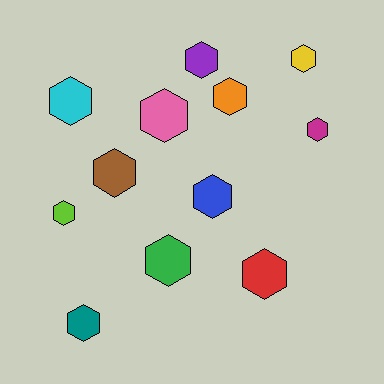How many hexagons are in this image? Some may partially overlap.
There are 12 hexagons.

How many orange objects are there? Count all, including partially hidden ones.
There is 1 orange object.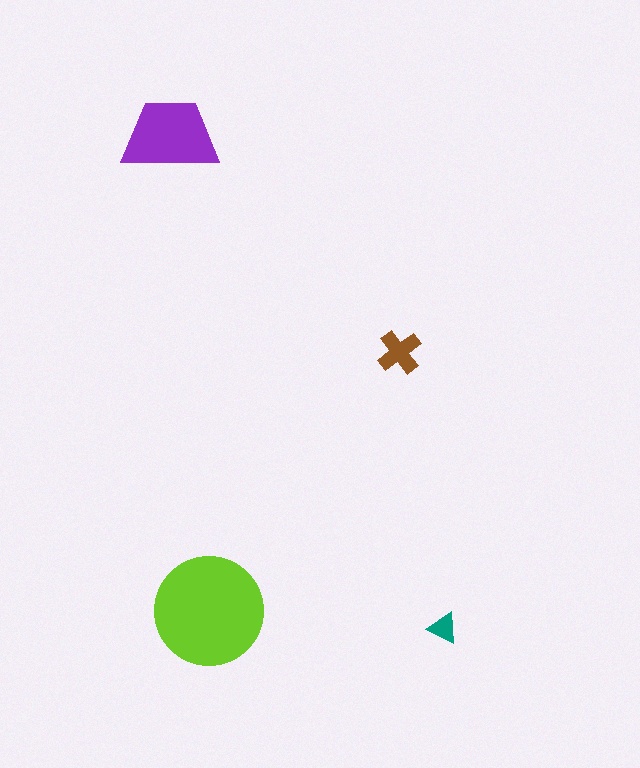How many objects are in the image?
There are 4 objects in the image.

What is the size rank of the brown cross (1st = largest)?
3rd.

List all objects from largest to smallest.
The lime circle, the purple trapezoid, the brown cross, the teal triangle.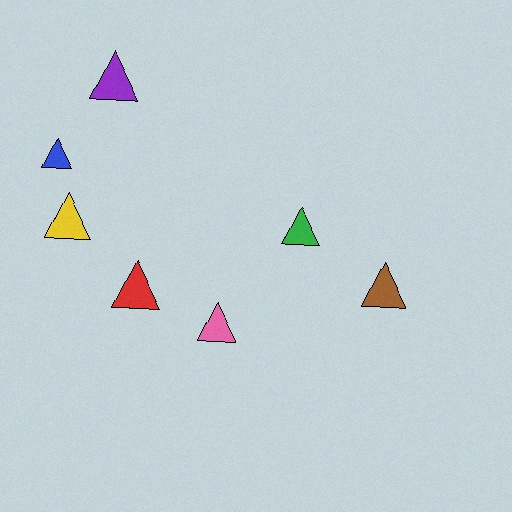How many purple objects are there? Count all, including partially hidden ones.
There is 1 purple object.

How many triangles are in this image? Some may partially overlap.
There are 7 triangles.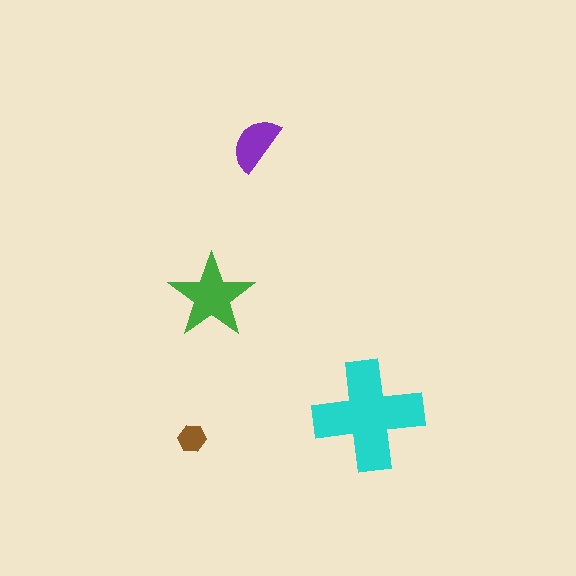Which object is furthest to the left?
The brown hexagon is leftmost.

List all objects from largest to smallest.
The cyan cross, the green star, the purple semicircle, the brown hexagon.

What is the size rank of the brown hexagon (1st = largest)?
4th.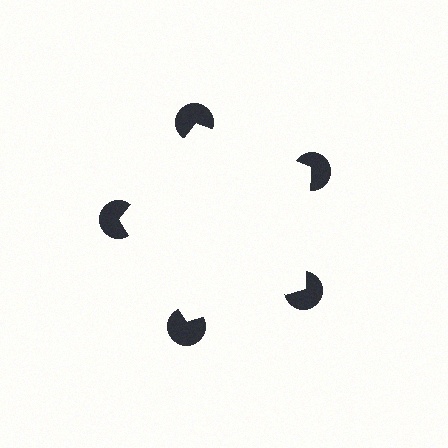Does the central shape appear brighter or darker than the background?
It typically appears slightly brighter than the background, even though no actual brightness change is drawn.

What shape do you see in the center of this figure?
An illusory pentagon — its edges are inferred from the aligned wedge cuts in the pac-man discs, not physically drawn.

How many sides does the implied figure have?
5 sides.